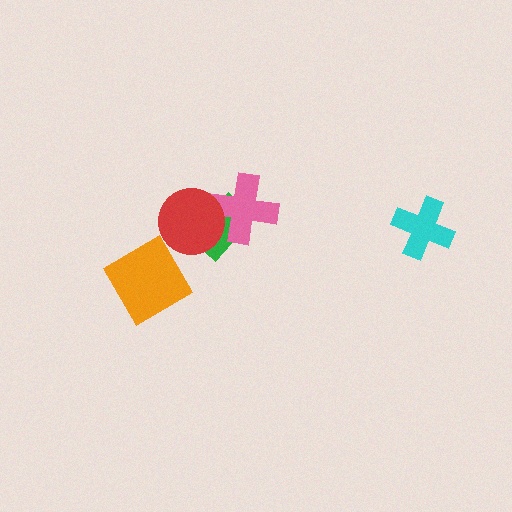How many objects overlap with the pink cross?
2 objects overlap with the pink cross.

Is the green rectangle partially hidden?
Yes, it is partially covered by another shape.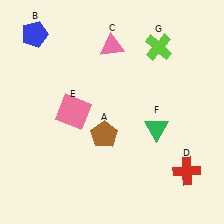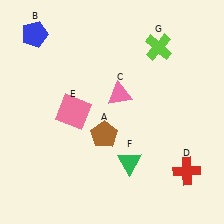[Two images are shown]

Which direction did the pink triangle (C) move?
The pink triangle (C) moved down.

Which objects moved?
The objects that moved are: the pink triangle (C), the green triangle (F).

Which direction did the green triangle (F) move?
The green triangle (F) moved down.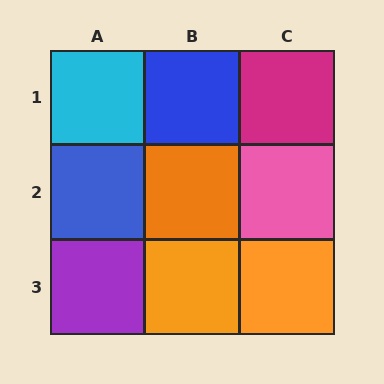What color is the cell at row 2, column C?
Pink.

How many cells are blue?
2 cells are blue.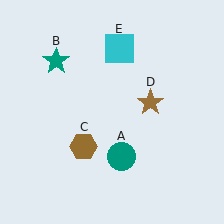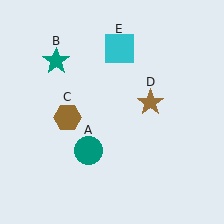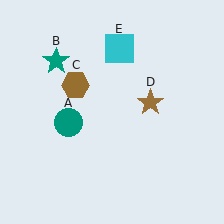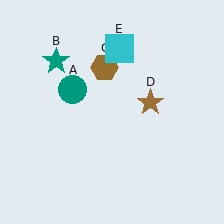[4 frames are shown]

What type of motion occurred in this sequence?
The teal circle (object A), brown hexagon (object C) rotated clockwise around the center of the scene.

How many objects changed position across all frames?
2 objects changed position: teal circle (object A), brown hexagon (object C).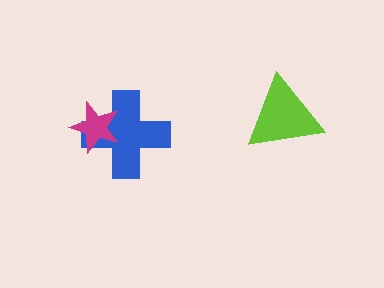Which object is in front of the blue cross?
The magenta star is in front of the blue cross.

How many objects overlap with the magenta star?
1 object overlaps with the magenta star.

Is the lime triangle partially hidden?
No, no other shape covers it.